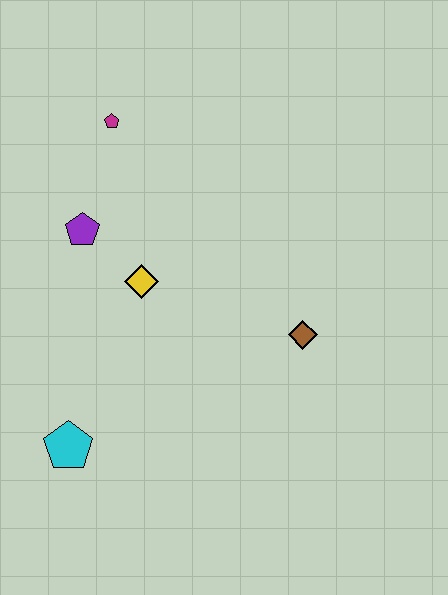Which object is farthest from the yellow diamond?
The cyan pentagon is farthest from the yellow diamond.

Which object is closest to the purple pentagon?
The yellow diamond is closest to the purple pentagon.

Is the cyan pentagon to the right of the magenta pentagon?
No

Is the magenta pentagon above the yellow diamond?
Yes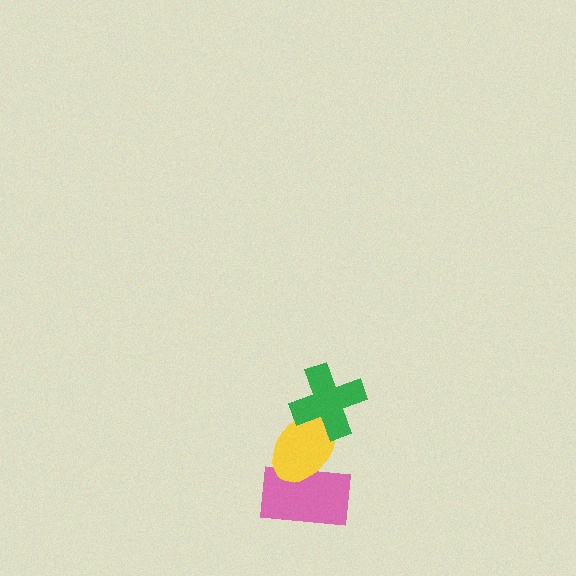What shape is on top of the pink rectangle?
The yellow ellipse is on top of the pink rectangle.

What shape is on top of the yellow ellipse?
The green cross is on top of the yellow ellipse.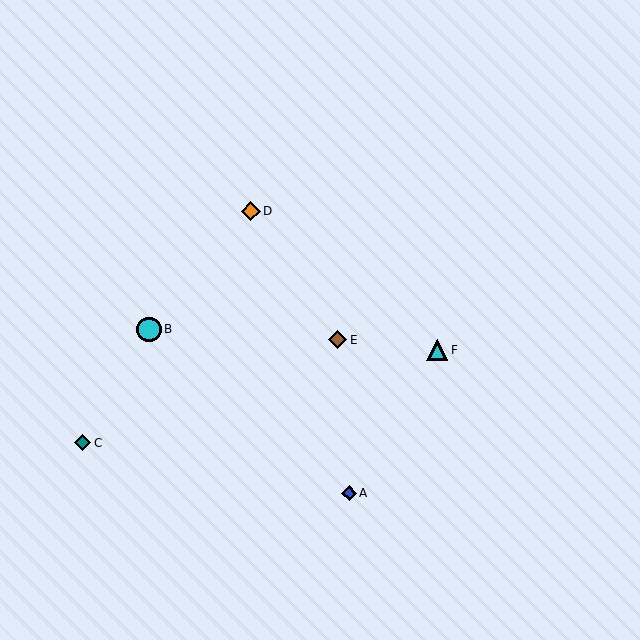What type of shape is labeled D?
Shape D is an orange diamond.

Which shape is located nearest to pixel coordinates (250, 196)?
The orange diamond (labeled D) at (251, 211) is nearest to that location.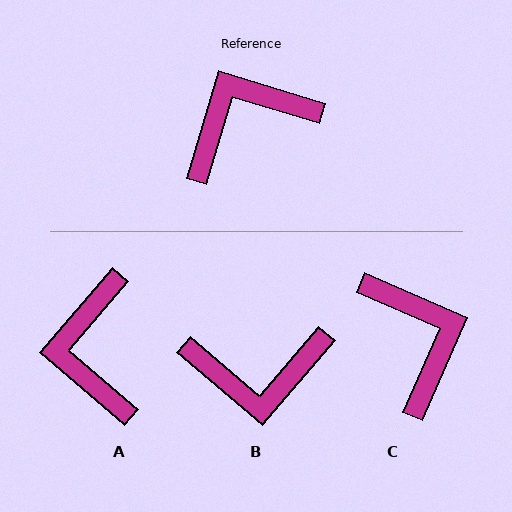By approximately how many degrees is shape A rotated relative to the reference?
Approximately 66 degrees counter-clockwise.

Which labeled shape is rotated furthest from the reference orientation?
B, about 156 degrees away.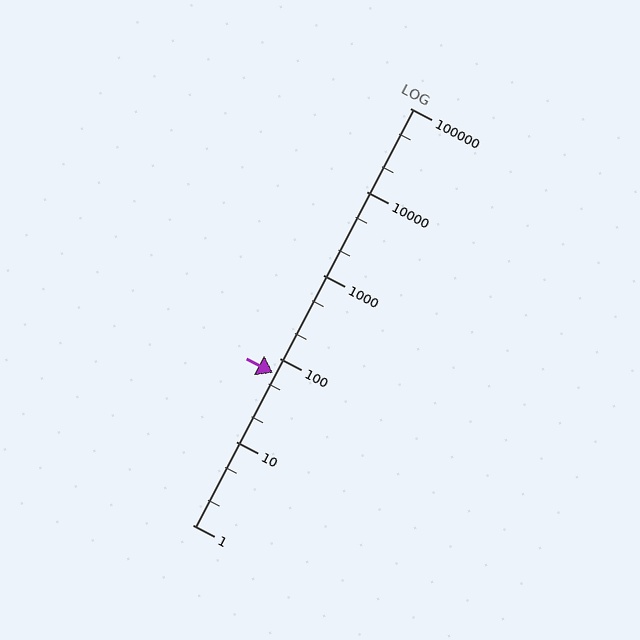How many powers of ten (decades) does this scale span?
The scale spans 5 decades, from 1 to 100000.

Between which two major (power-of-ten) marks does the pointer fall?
The pointer is between 10 and 100.